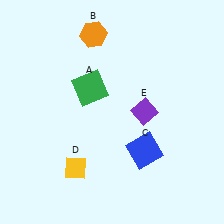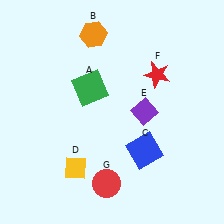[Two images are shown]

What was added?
A red star (F), a red circle (G) were added in Image 2.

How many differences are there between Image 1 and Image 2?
There are 2 differences between the two images.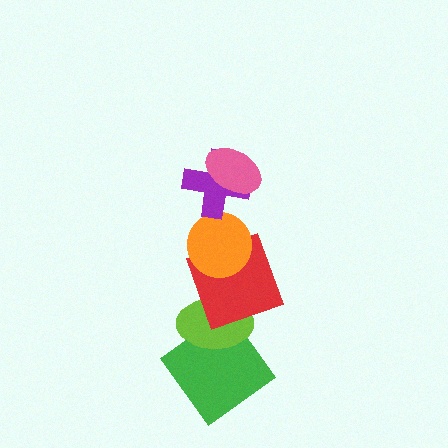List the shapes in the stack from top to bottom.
From top to bottom: the pink ellipse, the purple cross, the orange circle, the red square, the lime ellipse, the green diamond.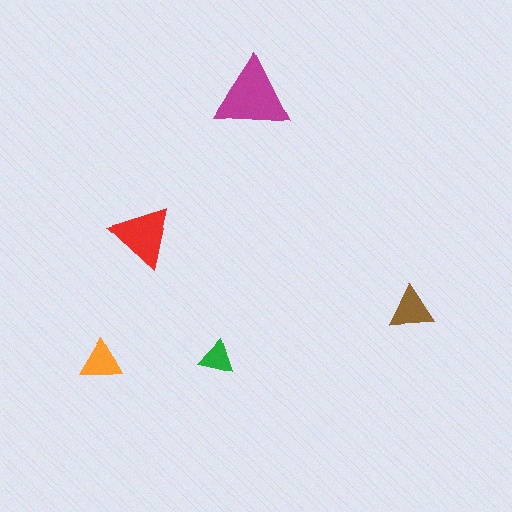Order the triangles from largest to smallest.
the magenta one, the red one, the brown one, the orange one, the green one.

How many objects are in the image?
There are 5 objects in the image.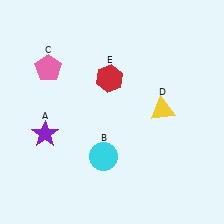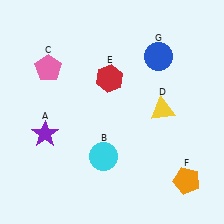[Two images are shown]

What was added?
An orange pentagon (F), a blue circle (G) were added in Image 2.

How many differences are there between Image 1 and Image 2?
There are 2 differences between the two images.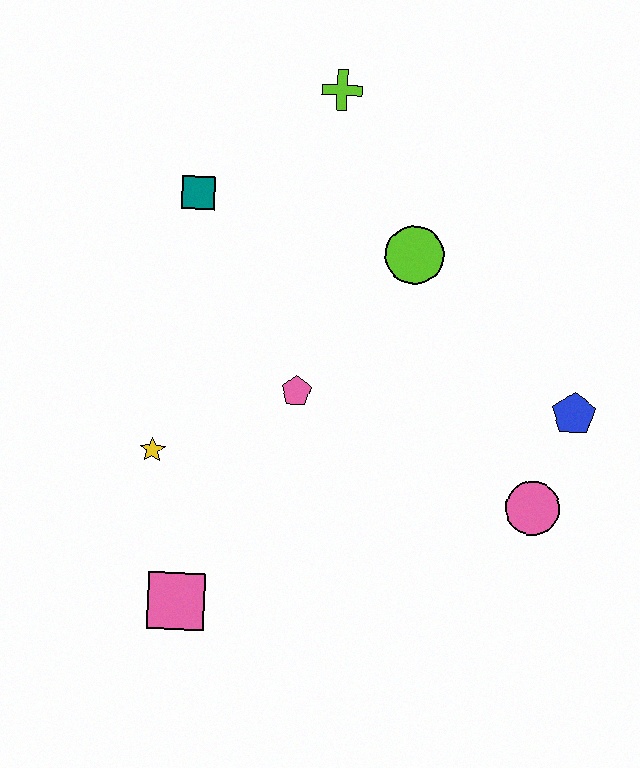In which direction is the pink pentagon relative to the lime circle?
The pink pentagon is below the lime circle.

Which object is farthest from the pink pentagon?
The lime cross is farthest from the pink pentagon.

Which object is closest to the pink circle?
The blue pentagon is closest to the pink circle.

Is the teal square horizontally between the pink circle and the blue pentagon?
No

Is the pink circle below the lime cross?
Yes